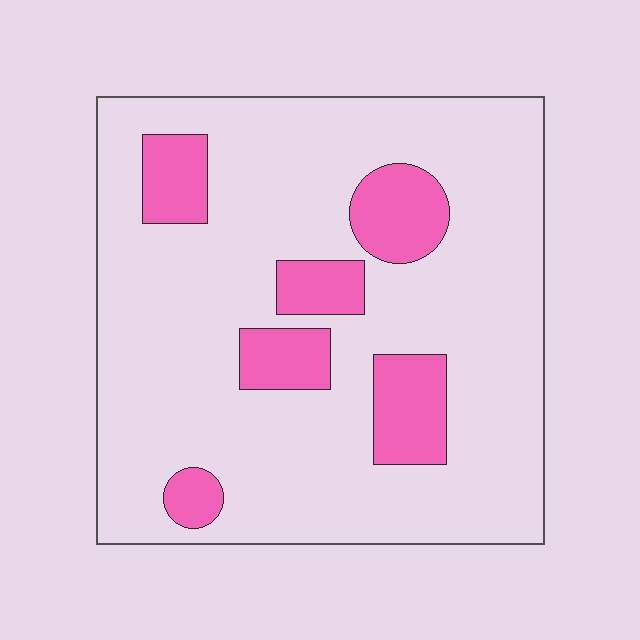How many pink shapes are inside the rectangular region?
6.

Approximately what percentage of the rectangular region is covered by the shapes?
Approximately 20%.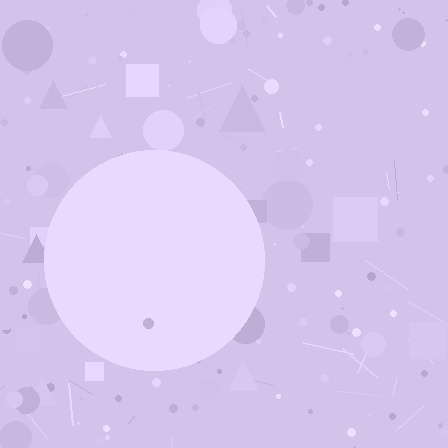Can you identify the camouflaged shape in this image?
The camouflaged shape is a circle.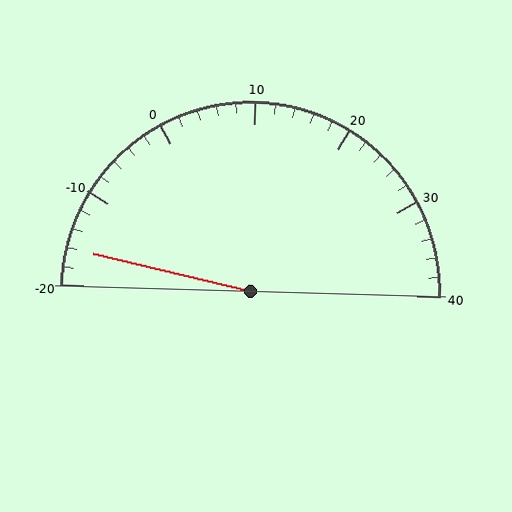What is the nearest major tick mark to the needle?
The nearest major tick mark is -20.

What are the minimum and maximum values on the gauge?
The gauge ranges from -20 to 40.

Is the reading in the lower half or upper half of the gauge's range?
The reading is in the lower half of the range (-20 to 40).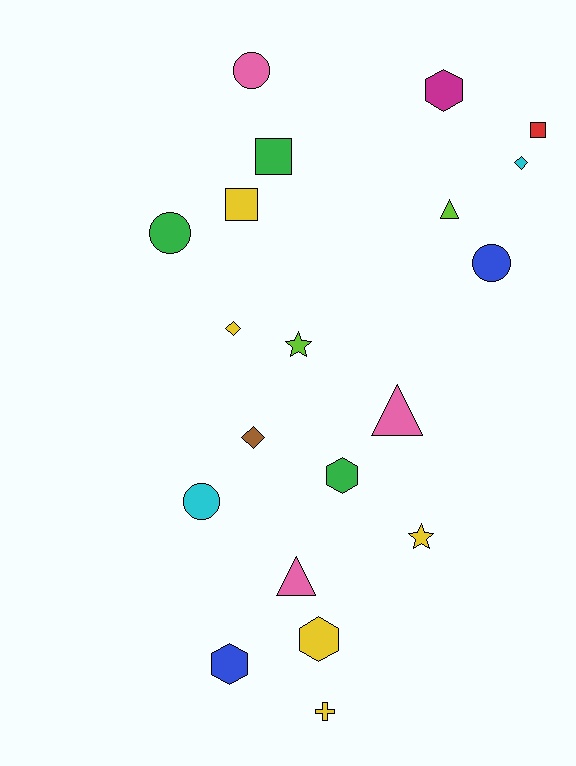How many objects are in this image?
There are 20 objects.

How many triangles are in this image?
There are 3 triangles.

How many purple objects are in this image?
There are no purple objects.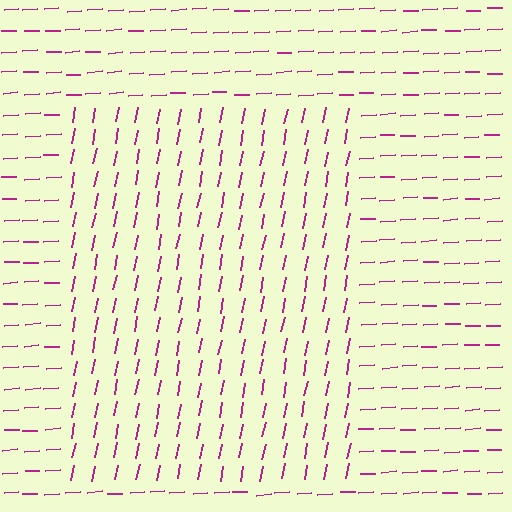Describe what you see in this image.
The image is filled with small magenta line segments. A rectangle region in the image has lines oriented differently from the surrounding lines, creating a visible texture boundary.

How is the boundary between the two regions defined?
The boundary is defined purely by a change in line orientation (approximately 75 degrees difference). All lines are the same color and thickness.